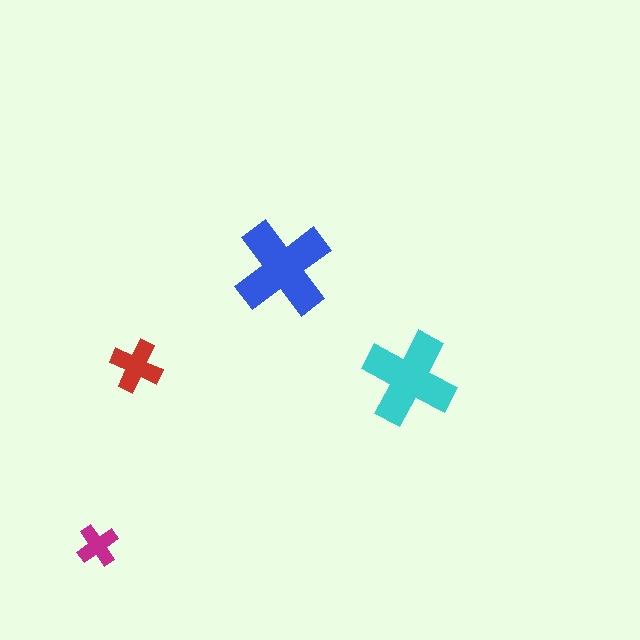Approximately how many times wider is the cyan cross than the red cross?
About 2 times wider.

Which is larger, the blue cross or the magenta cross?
The blue one.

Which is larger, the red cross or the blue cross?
The blue one.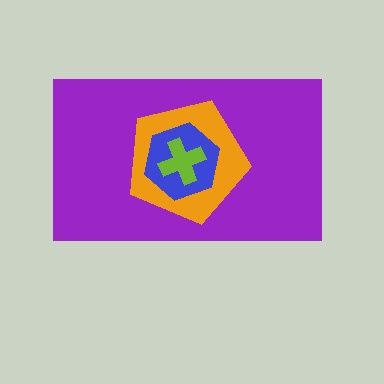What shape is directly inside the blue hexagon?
The lime cross.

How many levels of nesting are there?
4.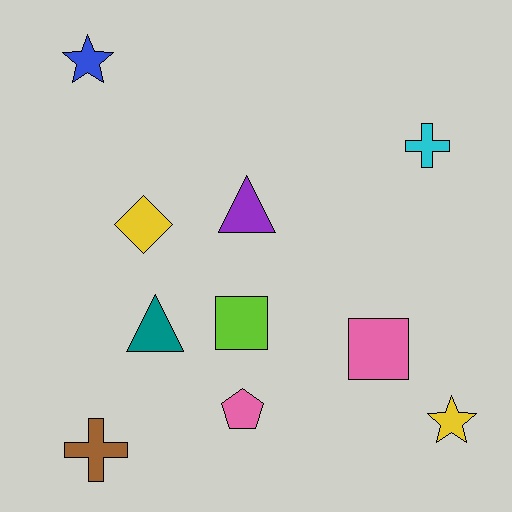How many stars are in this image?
There are 2 stars.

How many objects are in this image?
There are 10 objects.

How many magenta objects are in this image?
There are no magenta objects.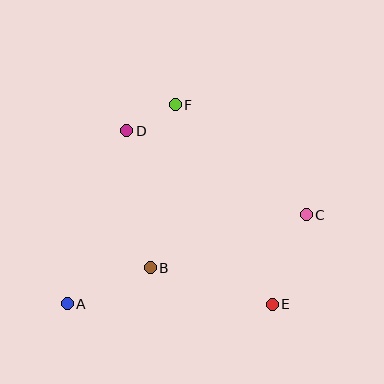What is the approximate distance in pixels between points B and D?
The distance between B and D is approximately 139 pixels.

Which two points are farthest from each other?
Points A and C are farthest from each other.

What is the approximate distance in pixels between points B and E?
The distance between B and E is approximately 127 pixels.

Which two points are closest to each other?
Points D and F are closest to each other.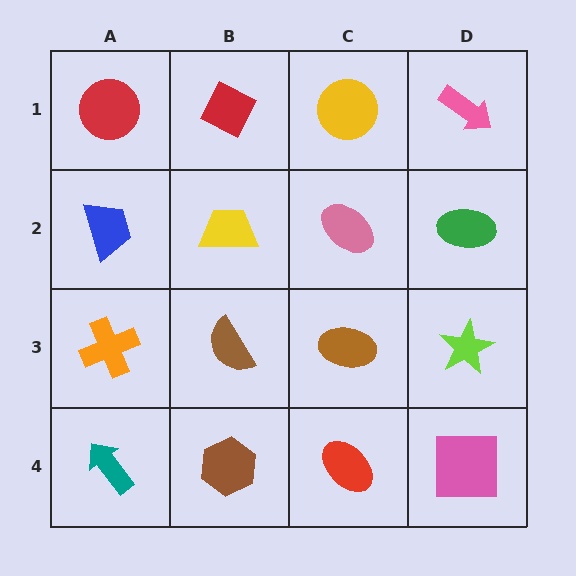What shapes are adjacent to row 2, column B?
A red diamond (row 1, column B), a brown semicircle (row 3, column B), a blue trapezoid (row 2, column A), a pink ellipse (row 2, column C).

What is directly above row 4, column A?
An orange cross.